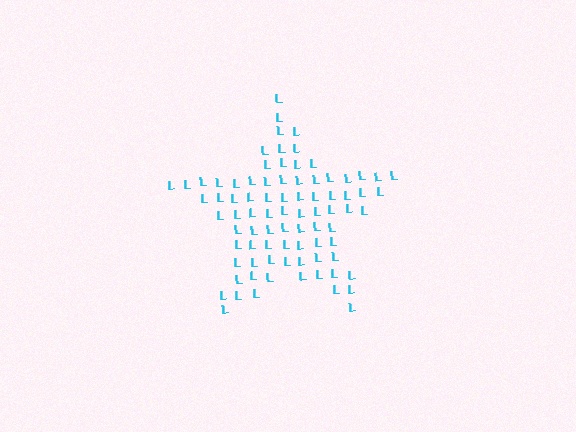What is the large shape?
The large shape is a star.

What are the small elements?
The small elements are letter L's.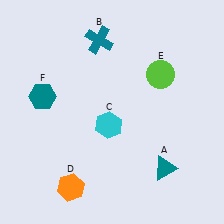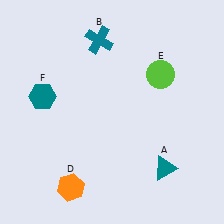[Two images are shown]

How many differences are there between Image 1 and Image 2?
There is 1 difference between the two images.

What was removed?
The cyan hexagon (C) was removed in Image 2.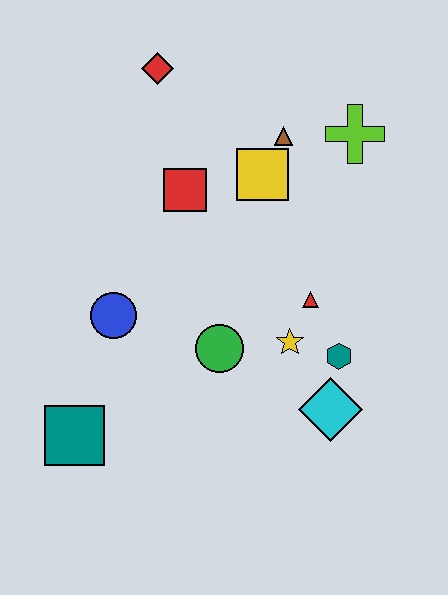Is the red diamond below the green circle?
No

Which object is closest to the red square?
The yellow square is closest to the red square.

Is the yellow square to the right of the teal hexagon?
No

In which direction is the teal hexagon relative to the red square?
The teal hexagon is below the red square.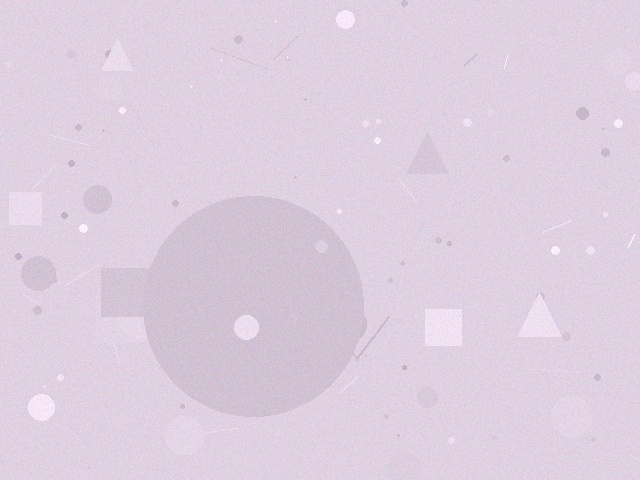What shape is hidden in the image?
A circle is hidden in the image.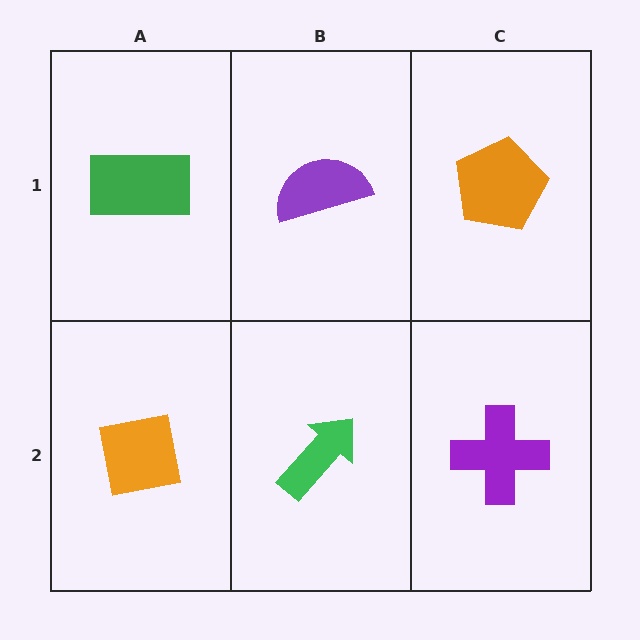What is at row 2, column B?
A green arrow.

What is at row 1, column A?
A green rectangle.